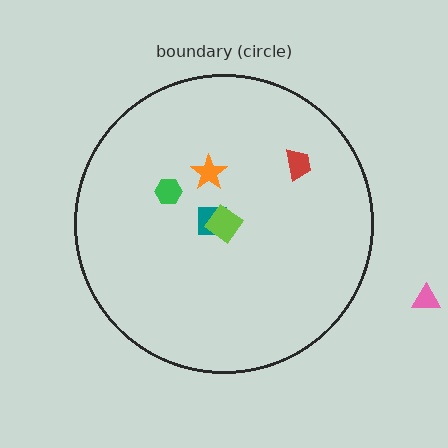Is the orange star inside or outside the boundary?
Inside.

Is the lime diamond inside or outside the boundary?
Inside.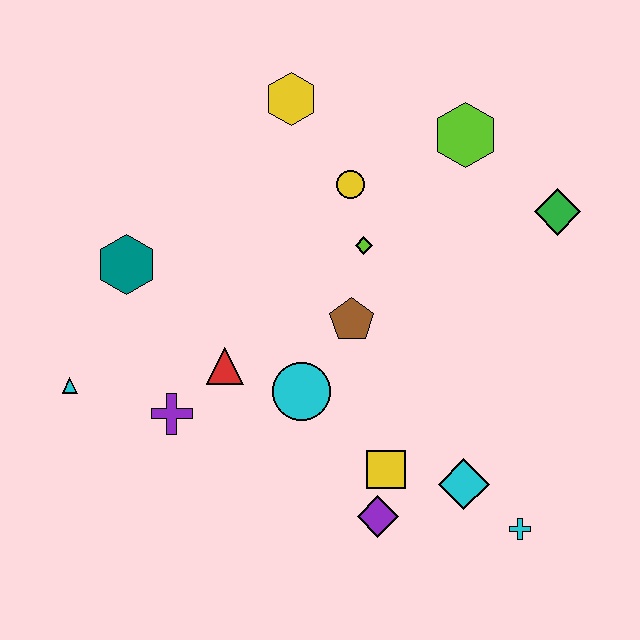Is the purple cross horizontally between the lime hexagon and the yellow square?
No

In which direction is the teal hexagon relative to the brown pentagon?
The teal hexagon is to the left of the brown pentagon.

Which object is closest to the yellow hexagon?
The yellow circle is closest to the yellow hexagon.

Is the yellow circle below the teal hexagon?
No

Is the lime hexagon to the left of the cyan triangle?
No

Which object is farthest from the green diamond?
The cyan triangle is farthest from the green diamond.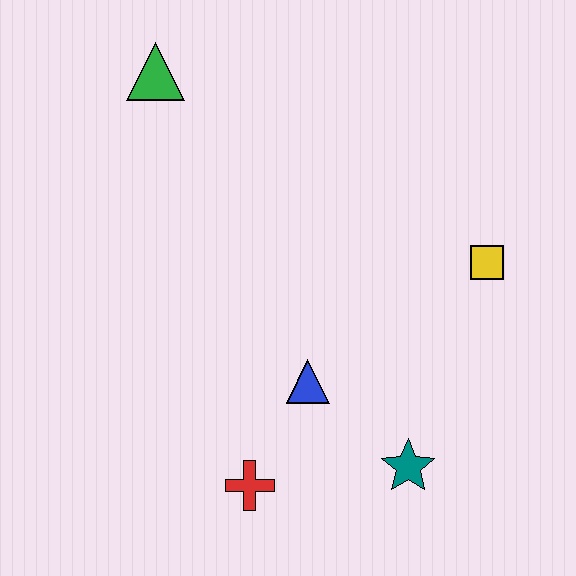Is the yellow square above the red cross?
Yes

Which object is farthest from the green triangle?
The teal star is farthest from the green triangle.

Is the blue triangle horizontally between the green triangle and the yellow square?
Yes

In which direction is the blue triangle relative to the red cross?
The blue triangle is above the red cross.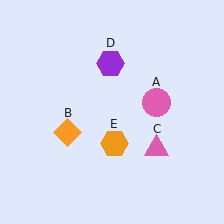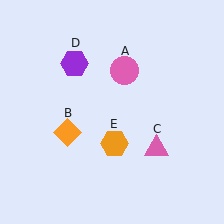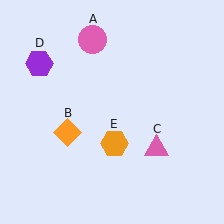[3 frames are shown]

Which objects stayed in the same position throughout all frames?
Orange diamond (object B) and pink triangle (object C) and orange hexagon (object E) remained stationary.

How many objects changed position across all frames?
2 objects changed position: pink circle (object A), purple hexagon (object D).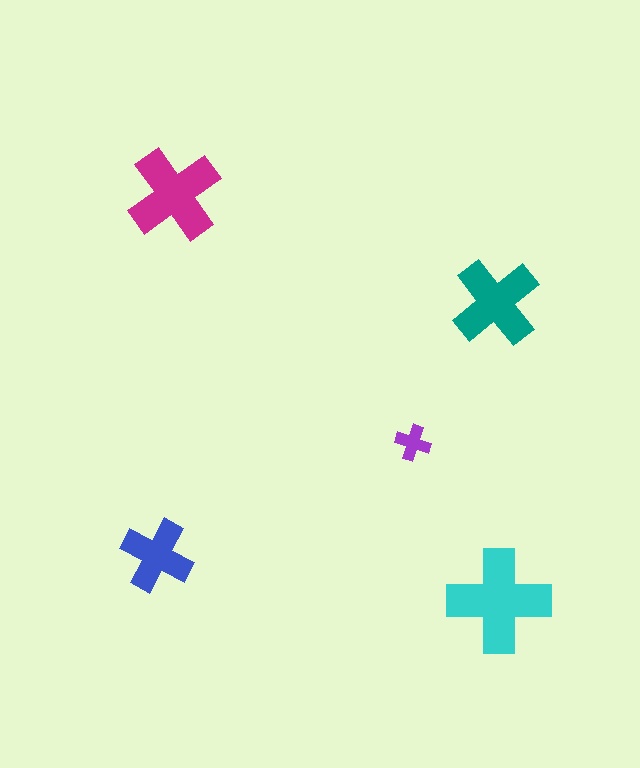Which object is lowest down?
The cyan cross is bottommost.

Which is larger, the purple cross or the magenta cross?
The magenta one.